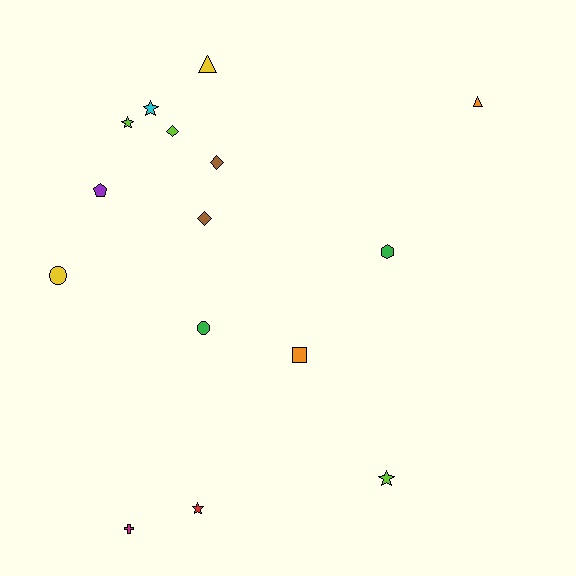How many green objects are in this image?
There are 2 green objects.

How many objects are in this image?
There are 15 objects.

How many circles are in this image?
There are 2 circles.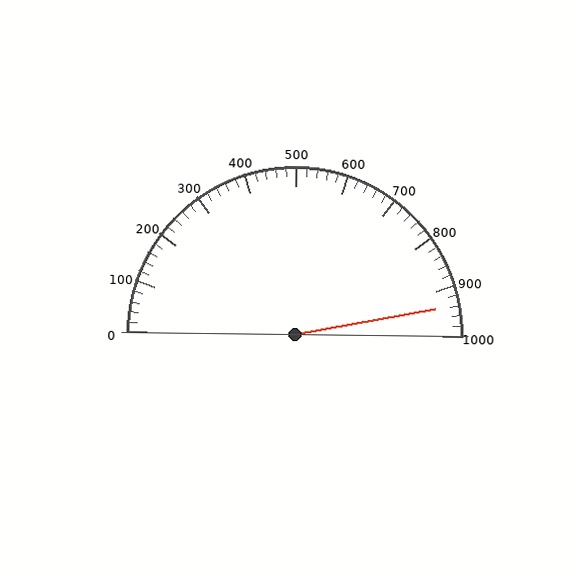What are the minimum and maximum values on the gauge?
The gauge ranges from 0 to 1000.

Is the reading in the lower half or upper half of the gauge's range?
The reading is in the upper half of the range (0 to 1000).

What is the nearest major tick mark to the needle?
The nearest major tick mark is 900.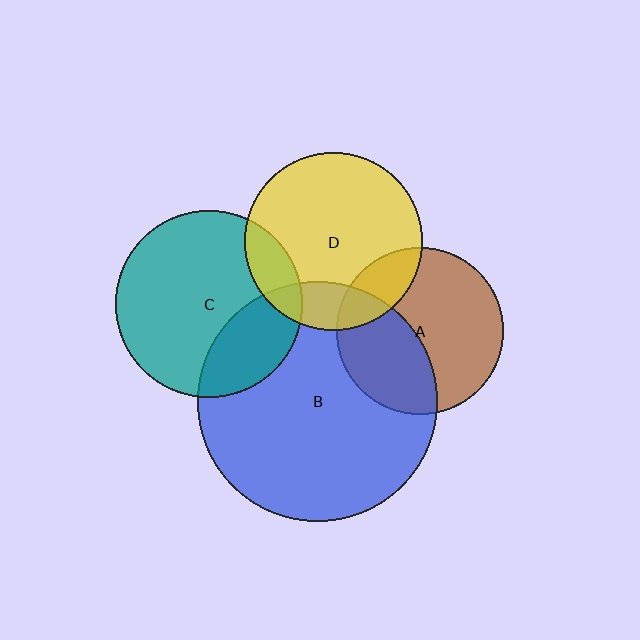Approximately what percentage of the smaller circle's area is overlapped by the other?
Approximately 40%.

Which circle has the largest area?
Circle B (blue).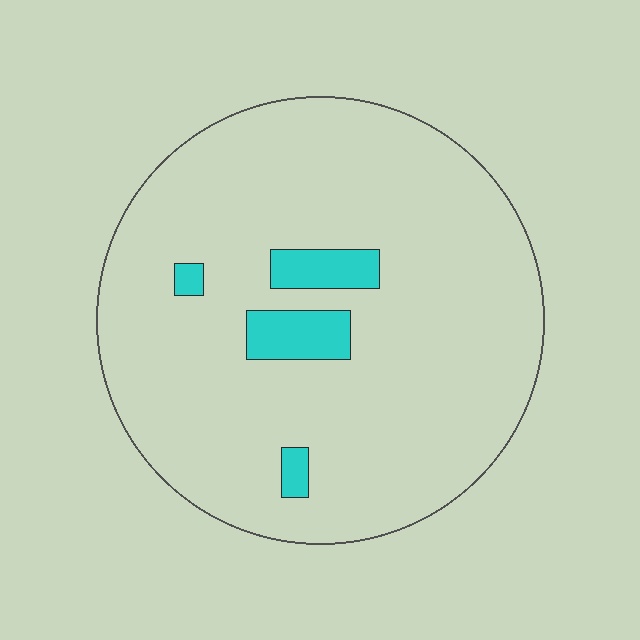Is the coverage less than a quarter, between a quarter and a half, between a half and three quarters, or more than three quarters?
Less than a quarter.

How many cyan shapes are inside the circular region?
4.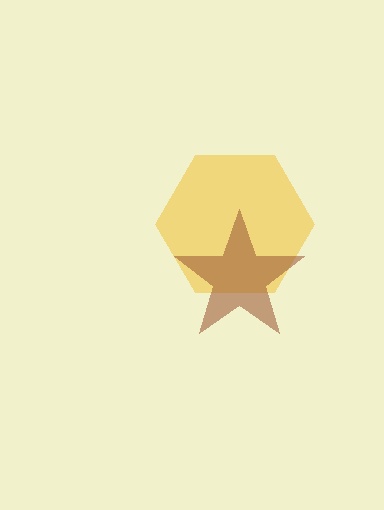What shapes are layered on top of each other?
The layered shapes are: a yellow hexagon, a brown star.